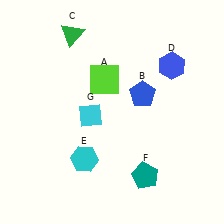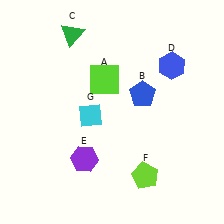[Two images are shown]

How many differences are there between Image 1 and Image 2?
There are 2 differences between the two images.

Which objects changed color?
E changed from cyan to purple. F changed from teal to lime.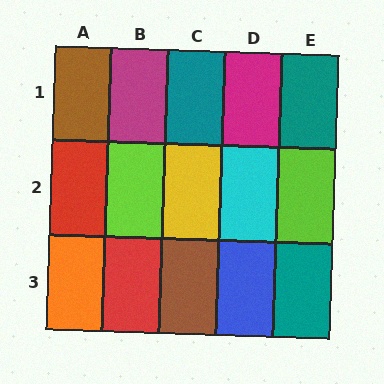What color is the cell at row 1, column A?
Brown.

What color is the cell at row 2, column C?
Yellow.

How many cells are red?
2 cells are red.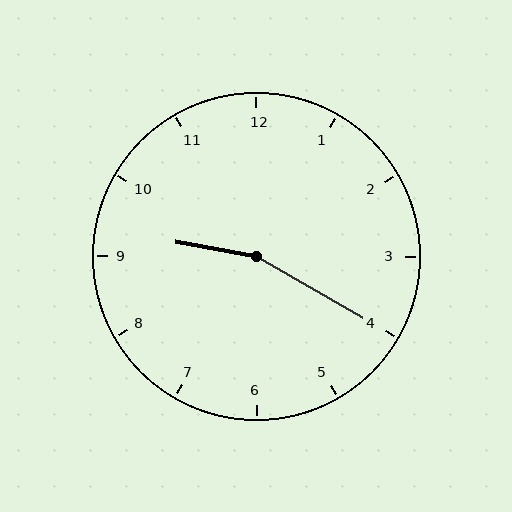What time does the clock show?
9:20.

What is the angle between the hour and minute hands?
Approximately 160 degrees.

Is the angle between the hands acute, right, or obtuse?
It is obtuse.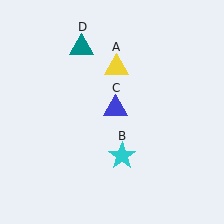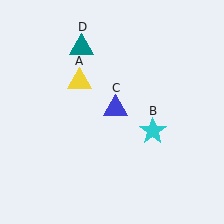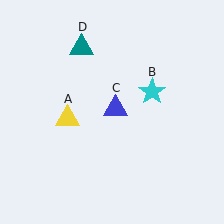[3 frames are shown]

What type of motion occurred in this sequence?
The yellow triangle (object A), cyan star (object B) rotated counterclockwise around the center of the scene.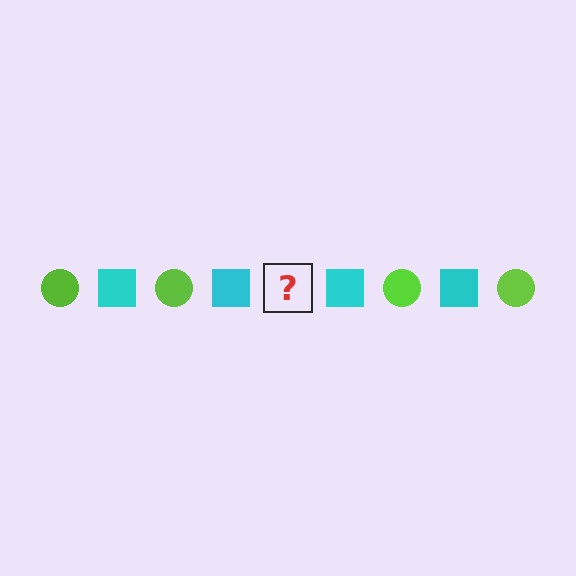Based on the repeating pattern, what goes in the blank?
The blank should be a lime circle.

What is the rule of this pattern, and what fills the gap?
The rule is that the pattern alternates between lime circle and cyan square. The gap should be filled with a lime circle.